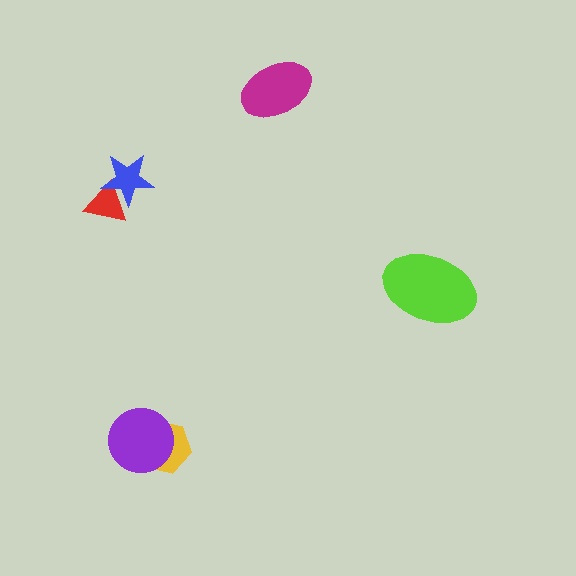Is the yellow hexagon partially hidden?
Yes, it is partially covered by another shape.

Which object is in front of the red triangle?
The blue star is in front of the red triangle.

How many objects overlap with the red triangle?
1 object overlaps with the red triangle.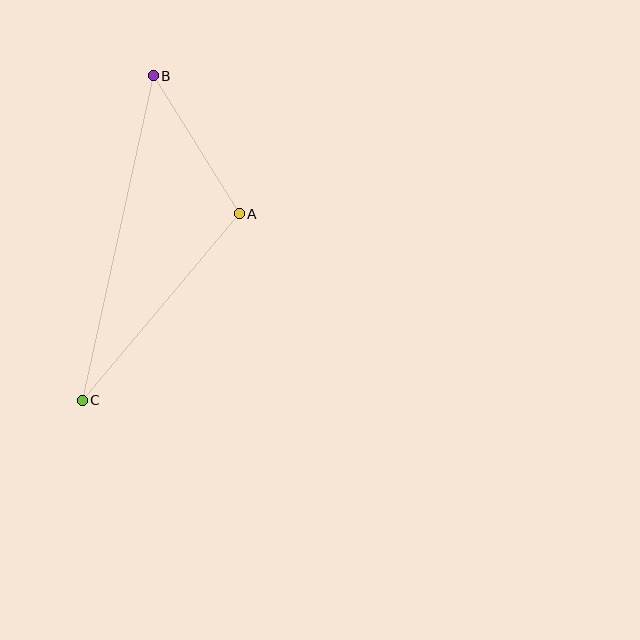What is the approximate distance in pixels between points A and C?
The distance between A and C is approximately 244 pixels.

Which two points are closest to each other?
Points A and B are closest to each other.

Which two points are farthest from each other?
Points B and C are farthest from each other.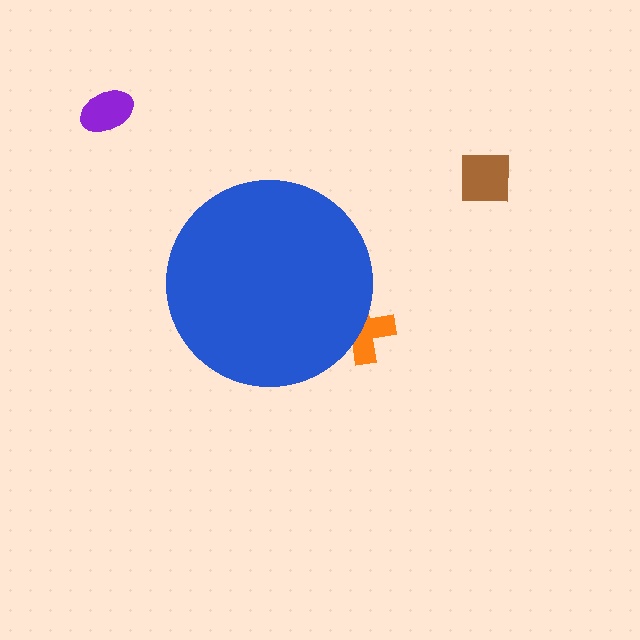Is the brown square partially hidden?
No, the brown square is fully visible.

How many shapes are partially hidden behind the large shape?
1 shape is partially hidden.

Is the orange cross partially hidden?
Yes, the orange cross is partially hidden behind the blue circle.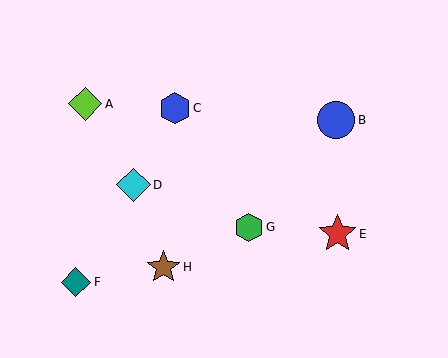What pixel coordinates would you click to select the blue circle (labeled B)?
Click at (336, 120) to select the blue circle B.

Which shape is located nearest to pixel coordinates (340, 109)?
The blue circle (labeled B) at (336, 120) is nearest to that location.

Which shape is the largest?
The red star (labeled E) is the largest.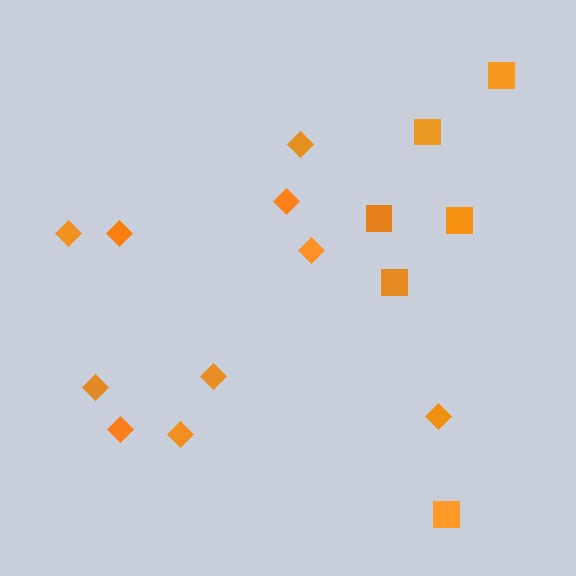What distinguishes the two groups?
There are 2 groups: one group of squares (6) and one group of diamonds (10).